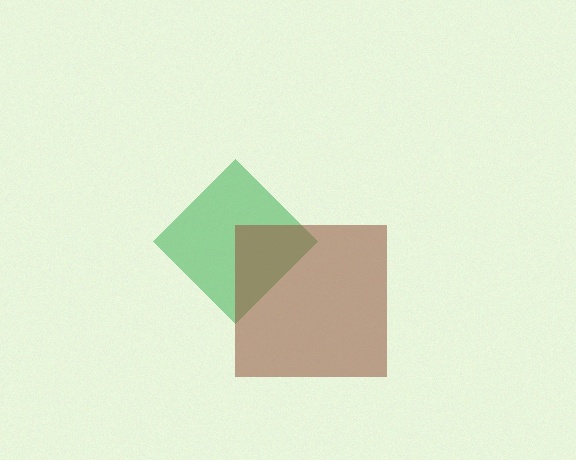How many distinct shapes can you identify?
There are 2 distinct shapes: a green diamond, a brown square.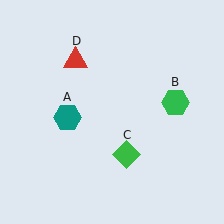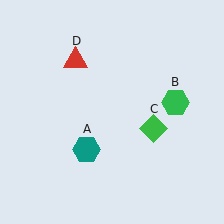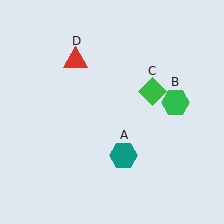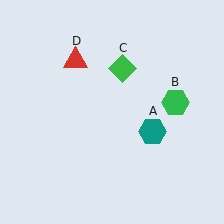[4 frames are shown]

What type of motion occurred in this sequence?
The teal hexagon (object A), green diamond (object C) rotated counterclockwise around the center of the scene.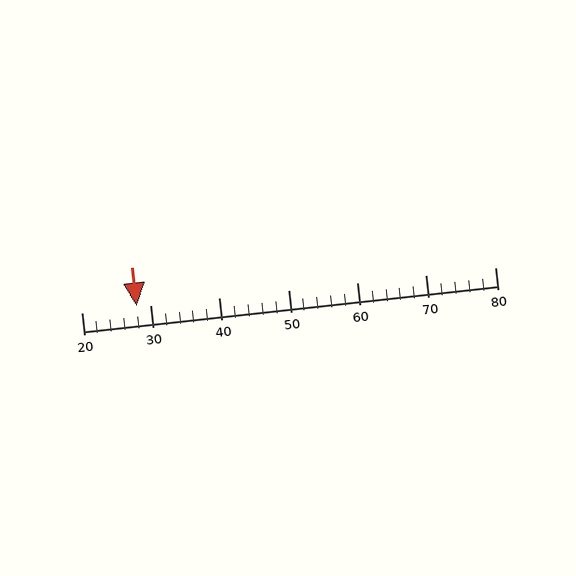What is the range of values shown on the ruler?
The ruler shows values from 20 to 80.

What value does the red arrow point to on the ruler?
The red arrow points to approximately 28.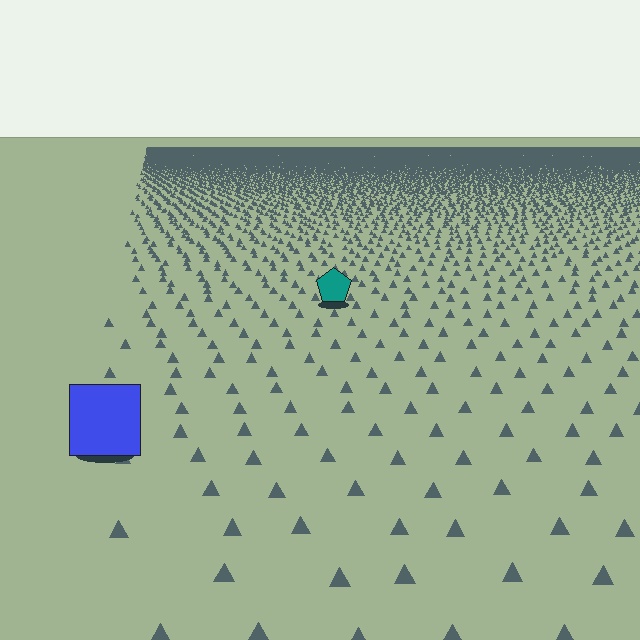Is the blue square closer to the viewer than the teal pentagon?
Yes. The blue square is closer — you can tell from the texture gradient: the ground texture is coarser near it.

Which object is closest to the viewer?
The blue square is closest. The texture marks near it are larger and more spread out.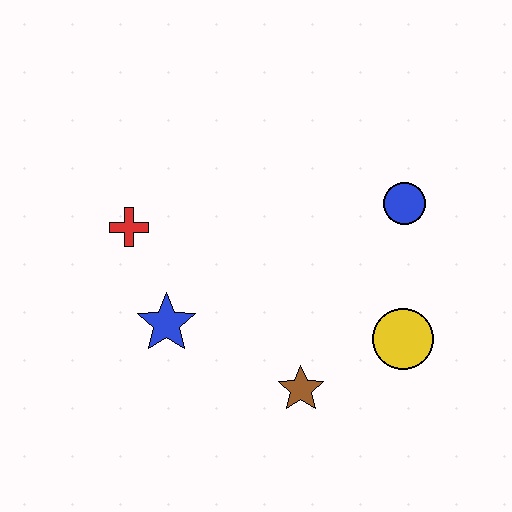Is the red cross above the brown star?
Yes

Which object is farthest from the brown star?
The red cross is farthest from the brown star.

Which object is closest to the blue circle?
The yellow circle is closest to the blue circle.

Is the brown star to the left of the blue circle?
Yes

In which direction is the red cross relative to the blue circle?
The red cross is to the left of the blue circle.